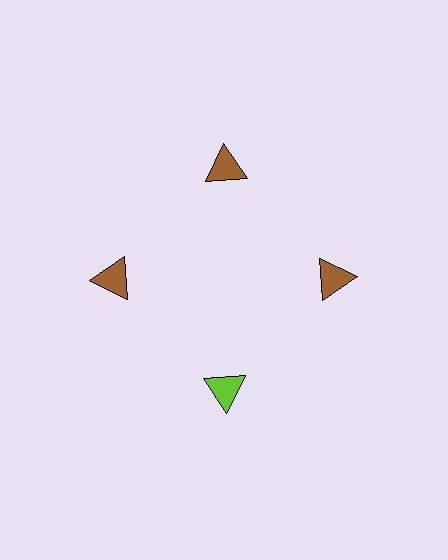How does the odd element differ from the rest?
It has a different color: lime instead of brown.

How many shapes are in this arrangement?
There are 4 shapes arranged in a ring pattern.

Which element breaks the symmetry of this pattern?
The lime triangle at roughly the 6 o'clock position breaks the symmetry. All other shapes are brown triangles.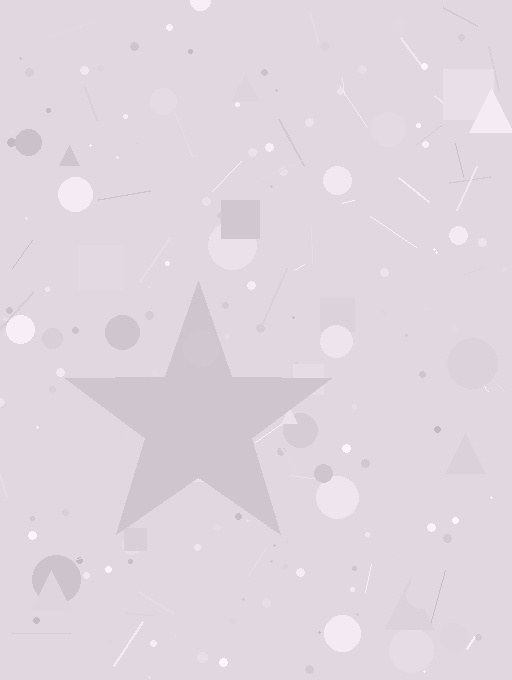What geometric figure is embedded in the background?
A star is embedded in the background.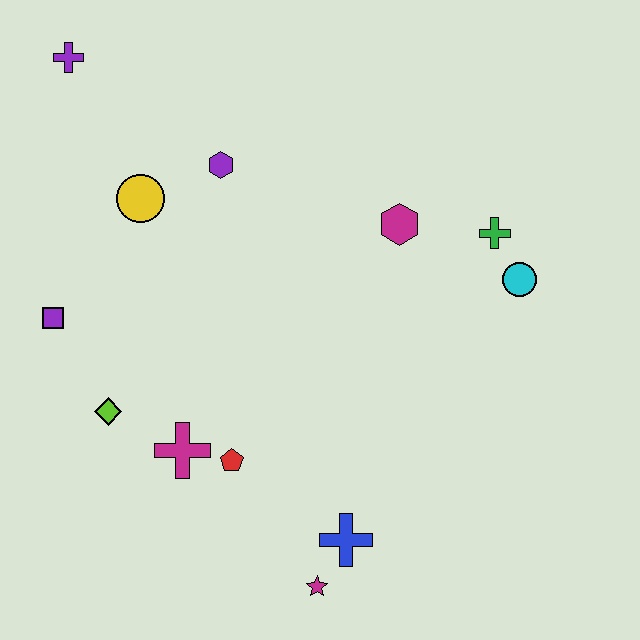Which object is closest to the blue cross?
The magenta star is closest to the blue cross.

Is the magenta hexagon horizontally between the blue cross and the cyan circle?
Yes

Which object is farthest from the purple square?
The cyan circle is farthest from the purple square.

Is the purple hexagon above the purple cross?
No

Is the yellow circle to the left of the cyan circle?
Yes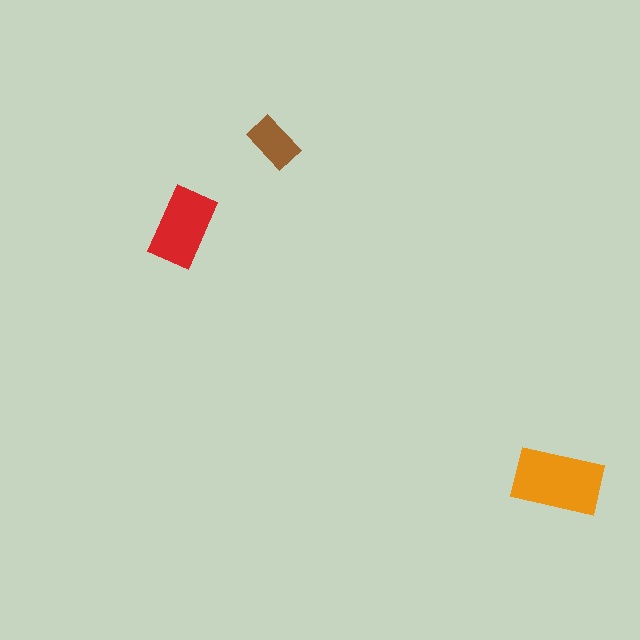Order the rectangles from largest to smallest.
the orange one, the red one, the brown one.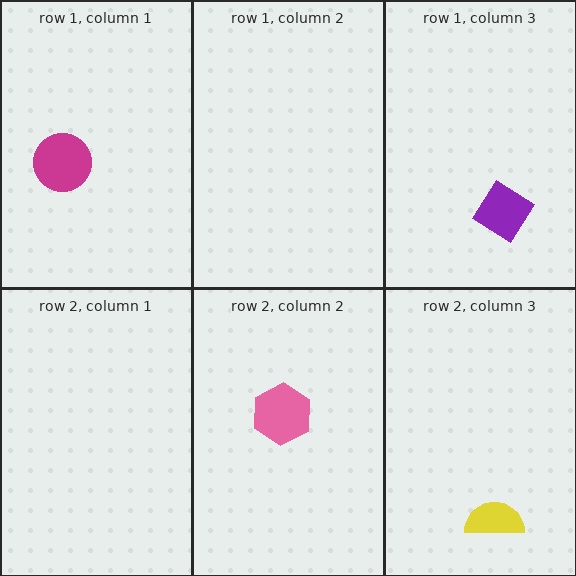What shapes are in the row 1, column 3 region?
The purple diamond.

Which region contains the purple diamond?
The row 1, column 3 region.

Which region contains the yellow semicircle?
The row 2, column 3 region.